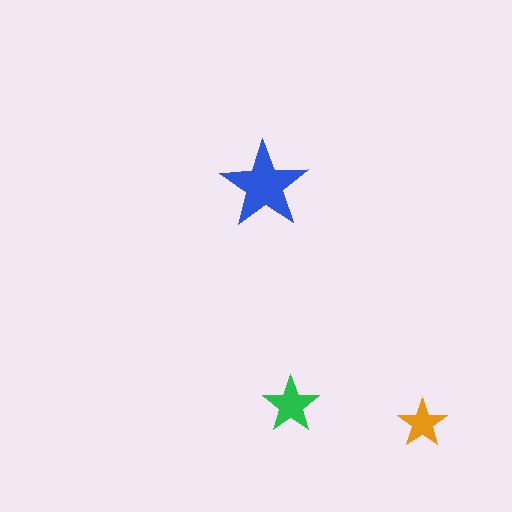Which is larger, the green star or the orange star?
The green one.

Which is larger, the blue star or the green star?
The blue one.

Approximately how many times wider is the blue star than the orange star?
About 2 times wider.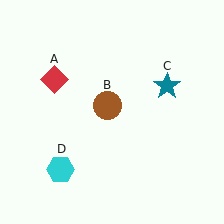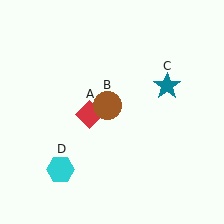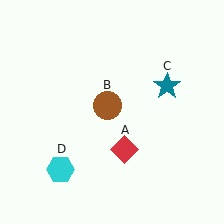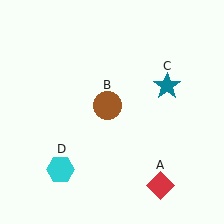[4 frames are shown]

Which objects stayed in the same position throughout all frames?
Brown circle (object B) and teal star (object C) and cyan hexagon (object D) remained stationary.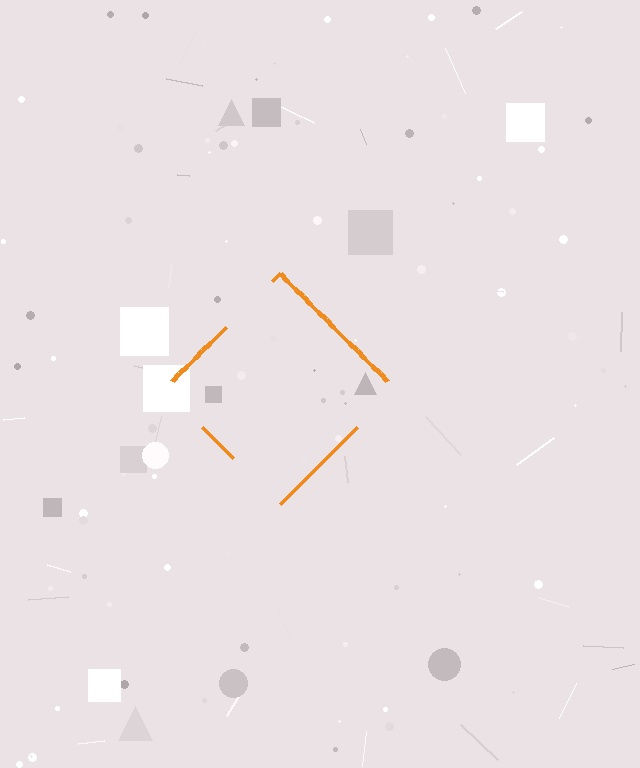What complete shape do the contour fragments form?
The contour fragments form a diamond.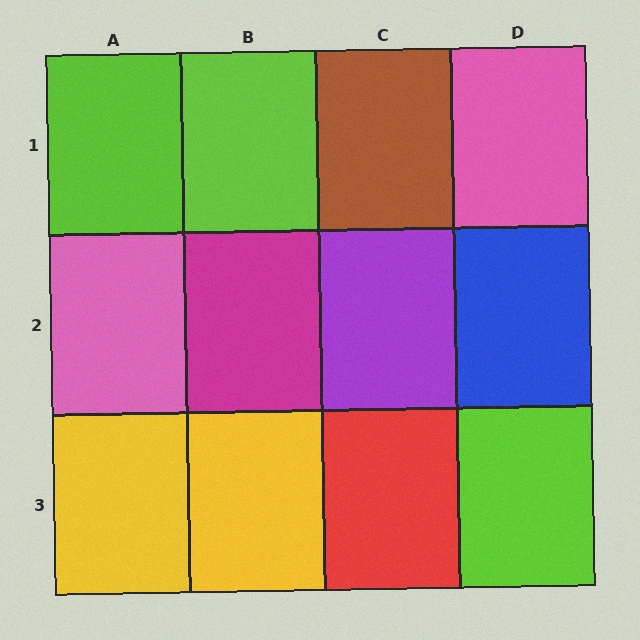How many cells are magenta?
1 cell is magenta.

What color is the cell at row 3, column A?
Yellow.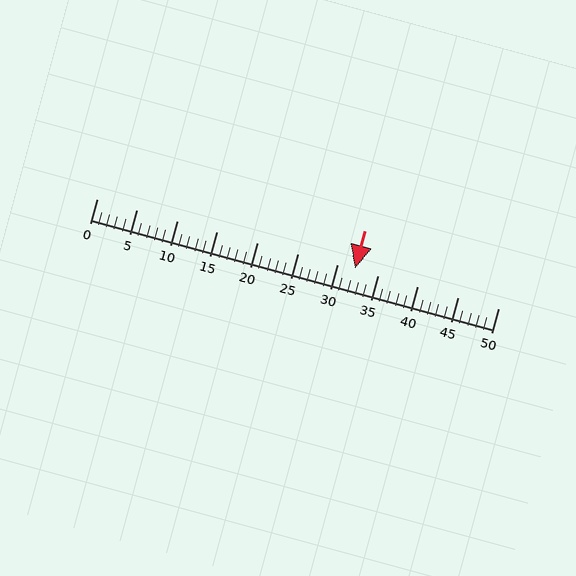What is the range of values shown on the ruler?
The ruler shows values from 0 to 50.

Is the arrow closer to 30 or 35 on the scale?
The arrow is closer to 30.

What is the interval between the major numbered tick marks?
The major tick marks are spaced 5 units apart.